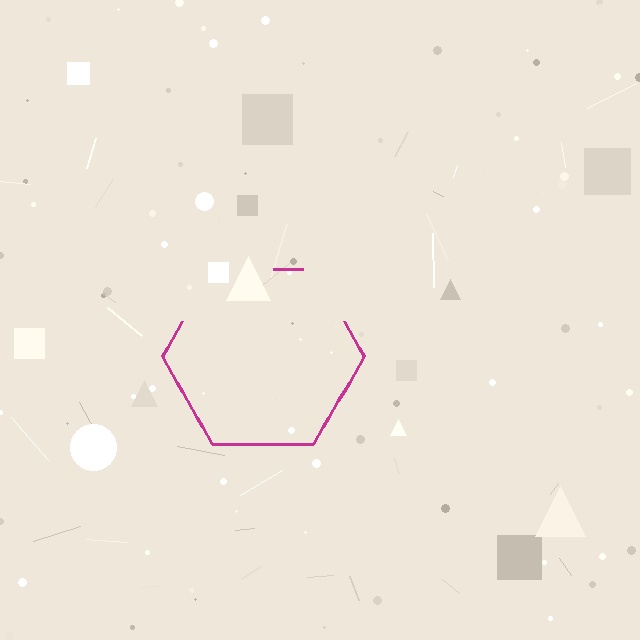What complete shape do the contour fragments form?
The contour fragments form a hexagon.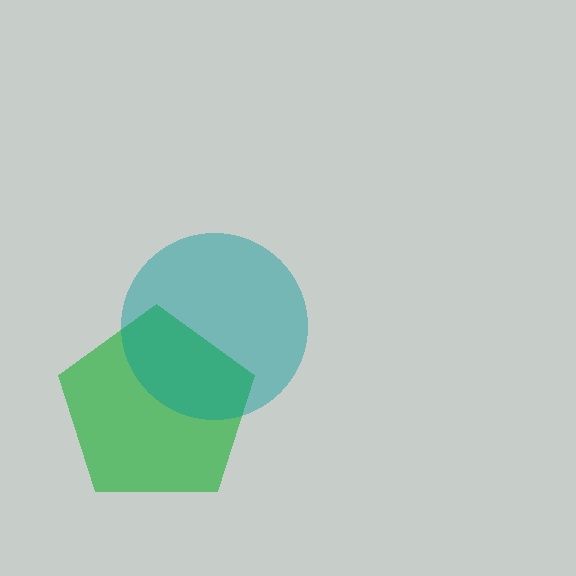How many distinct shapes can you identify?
There are 2 distinct shapes: a green pentagon, a teal circle.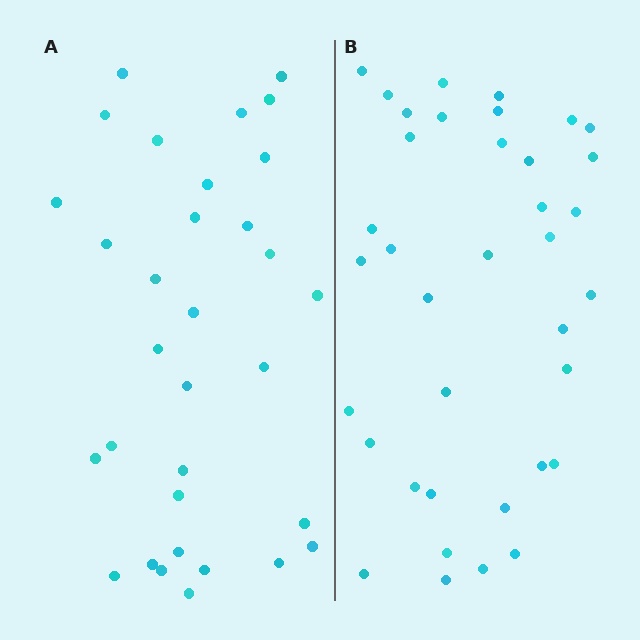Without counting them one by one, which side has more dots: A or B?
Region B (the right region) has more dots.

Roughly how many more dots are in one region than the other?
Region B has about 5 more dots than region A.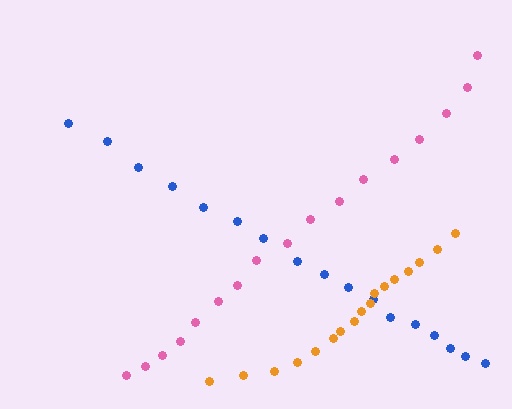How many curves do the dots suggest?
There are 3 distinct paths.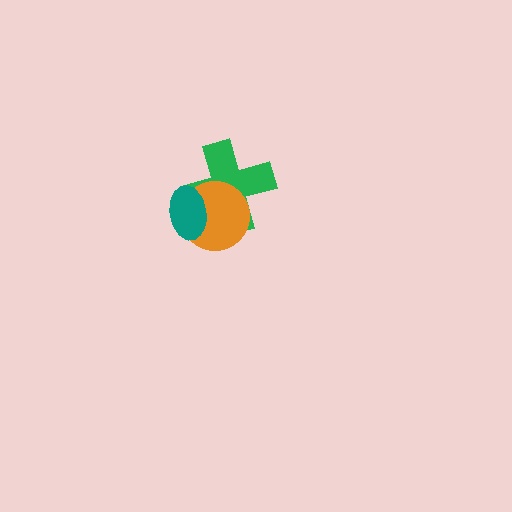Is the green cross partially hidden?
Yes, it is partially covered by another shape.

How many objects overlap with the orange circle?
2 objects overlap with the orange circle.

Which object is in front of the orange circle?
The teal ellipse is in front of the orange circle.